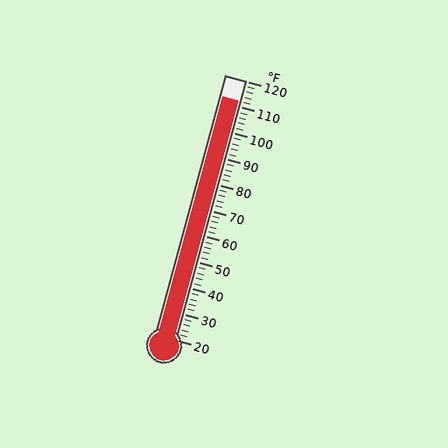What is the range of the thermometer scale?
The thermometer scale ranges from 20°F to 120°F.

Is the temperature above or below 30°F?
The temperature is above 30°F.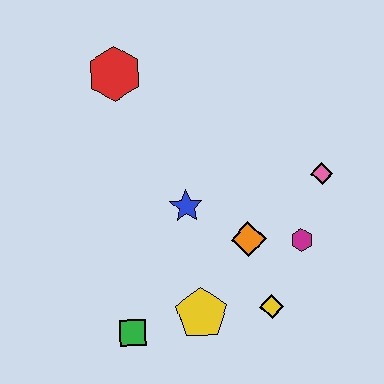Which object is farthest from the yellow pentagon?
The red hexagon is farthest from the yellow pentagon.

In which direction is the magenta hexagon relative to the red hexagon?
The magenta hexagon is to the right of the red hexagon.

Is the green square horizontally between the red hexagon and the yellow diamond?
Yes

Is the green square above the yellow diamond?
No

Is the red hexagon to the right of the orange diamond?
No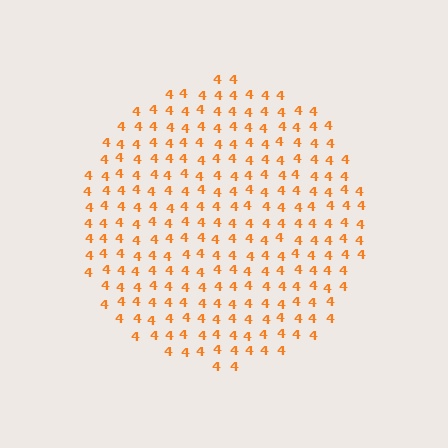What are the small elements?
The small elements are digit 4's.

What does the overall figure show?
The overall figure shows a circle.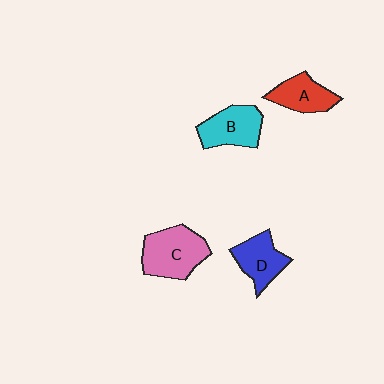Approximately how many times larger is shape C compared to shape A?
Approximately 1.5 times.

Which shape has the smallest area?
Shape A (red).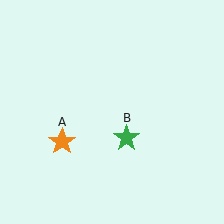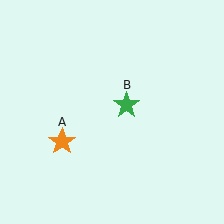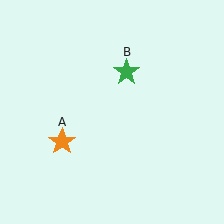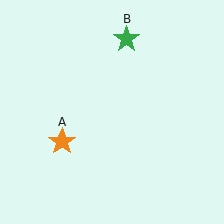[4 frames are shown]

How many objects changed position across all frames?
1 object changed position: green star (object B).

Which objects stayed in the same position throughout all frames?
Orange star (object A) remained stationary.